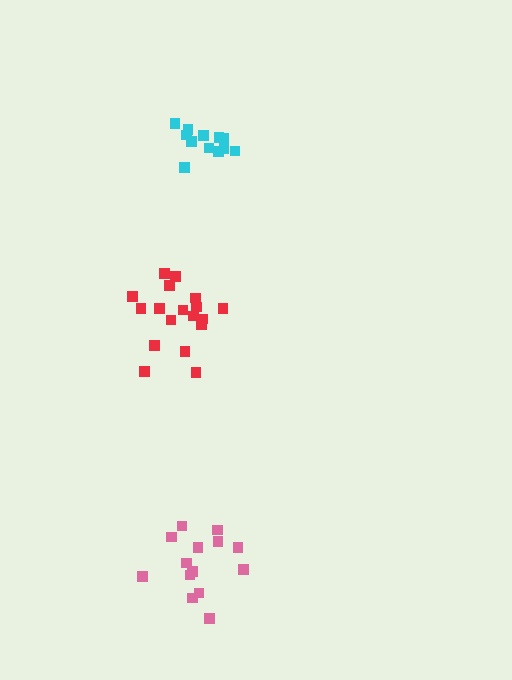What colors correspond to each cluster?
The clusters are colored: cyan, red, pink.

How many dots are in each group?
Group 1: 12 dots, Group 2: 18 dots, Group 3: 14 dots (44 total).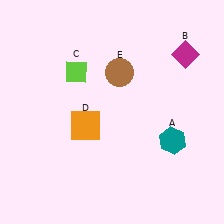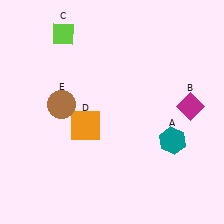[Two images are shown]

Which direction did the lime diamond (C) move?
The lime diamond (C) moved up.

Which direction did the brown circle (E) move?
The brown circle (E) moved left.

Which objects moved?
The objects that moved are: the magenta diamond (B), the lime diamond (C), the brown circle (E).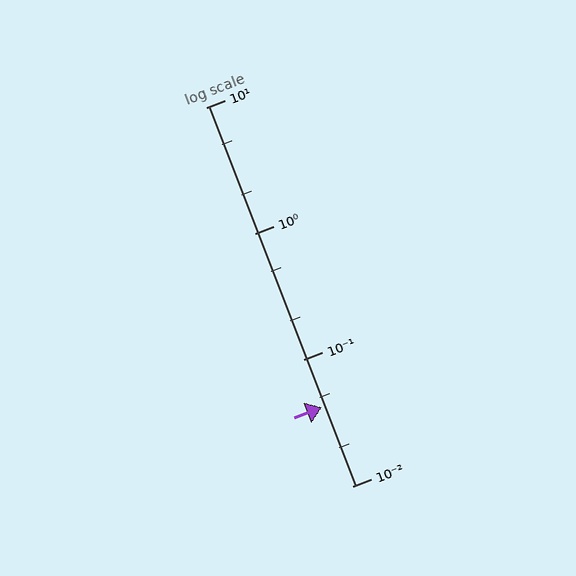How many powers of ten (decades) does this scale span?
The scale spans 3 decades, from 0.01 to 10.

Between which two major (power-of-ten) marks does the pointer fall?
The pointer is between 0.01 and 0.1.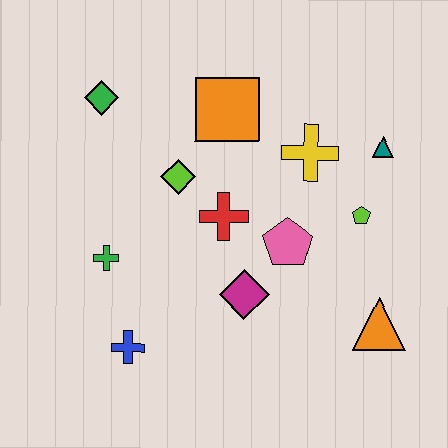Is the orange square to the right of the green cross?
Yes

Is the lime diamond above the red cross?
Yes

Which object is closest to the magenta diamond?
The pink pentagon is closest to the magenta diamond.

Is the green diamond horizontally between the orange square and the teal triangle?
No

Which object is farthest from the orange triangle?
The green diamond is farthest from the orange triangle.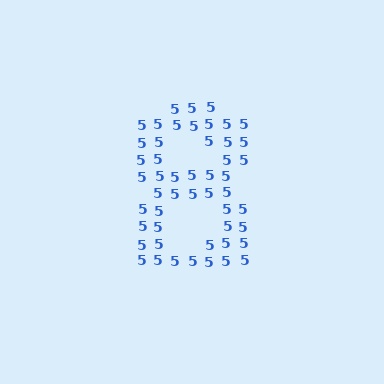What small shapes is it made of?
It is made of small digit 5's.